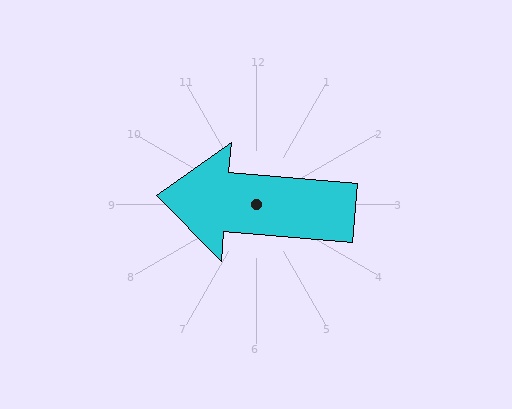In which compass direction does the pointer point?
West.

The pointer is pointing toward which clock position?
Roughly 9 o'clock.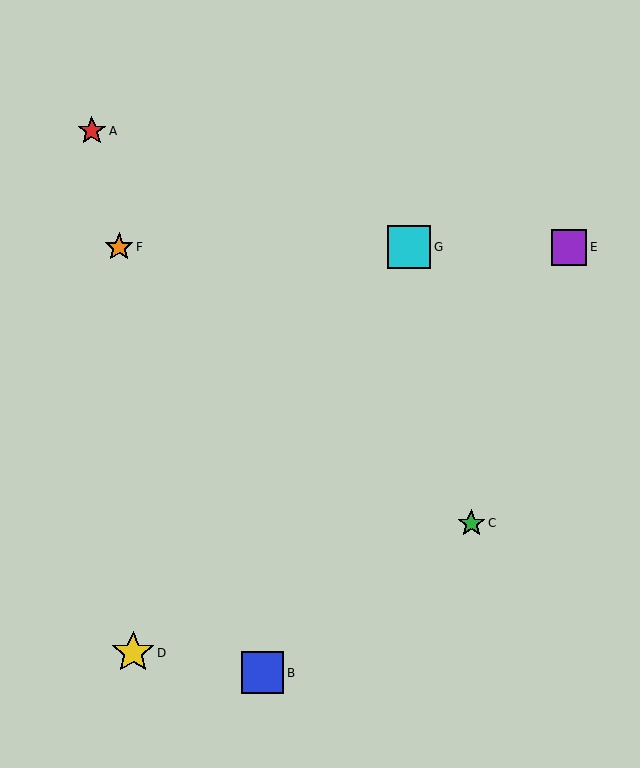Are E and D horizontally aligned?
No, E is at y≈247 and D is at y≈653.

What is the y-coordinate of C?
Object C is at y≈523.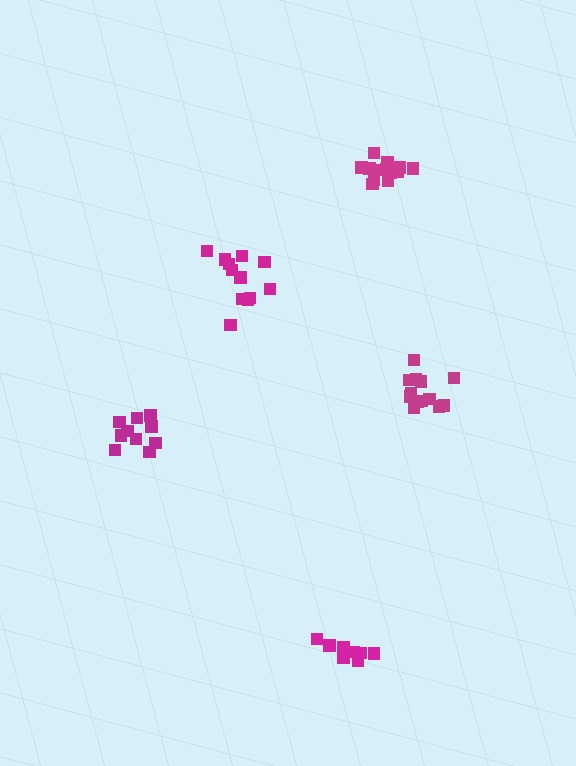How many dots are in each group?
Group 1: 10 dots, Group 2: 12 dots, Group 3: 13 dots, Group 4: 13 dots, Group 5: 9 dots (57 total).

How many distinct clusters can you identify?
There are 5 distinct clusters.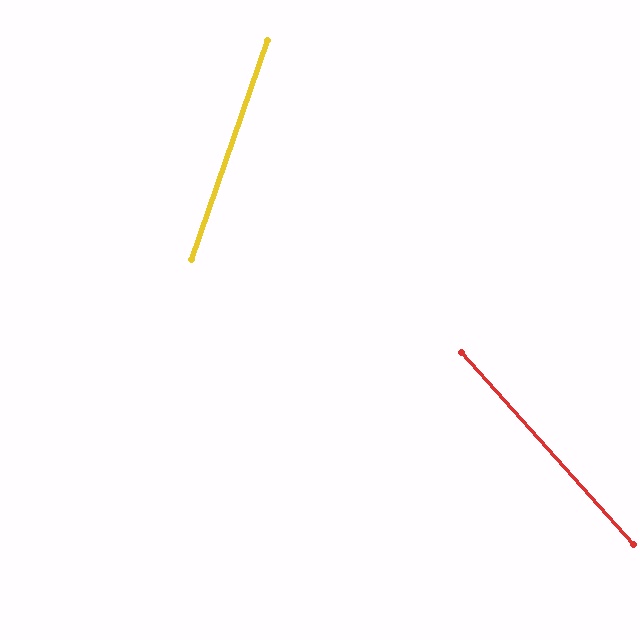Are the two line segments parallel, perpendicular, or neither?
Neither parallel nor perpendicular — they differ by about 61°.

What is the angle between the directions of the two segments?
Approximately 61 degrees.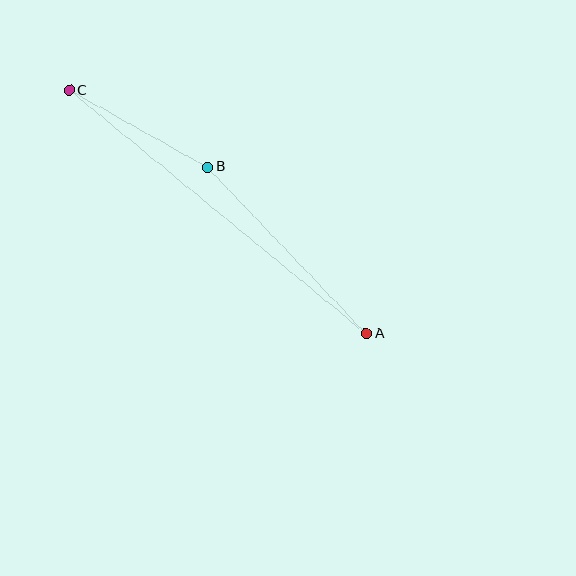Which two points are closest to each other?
Points B and C are closest to each other.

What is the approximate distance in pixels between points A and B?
The distance between A and B is approximately 230 pixels.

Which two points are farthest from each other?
Points A and C are farthest from each other.